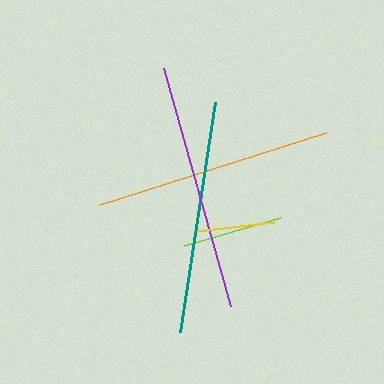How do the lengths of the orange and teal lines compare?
The orange and teal lines are approximately the same length.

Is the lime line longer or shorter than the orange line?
The orange line is longer than the lime line.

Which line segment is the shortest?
The yellow line is the shortest at approximately 77 pixels.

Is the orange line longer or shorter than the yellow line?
The orange line is longer than the yellow line.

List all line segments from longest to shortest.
From longest to shortest: purple, orange, teal, lime, yellow.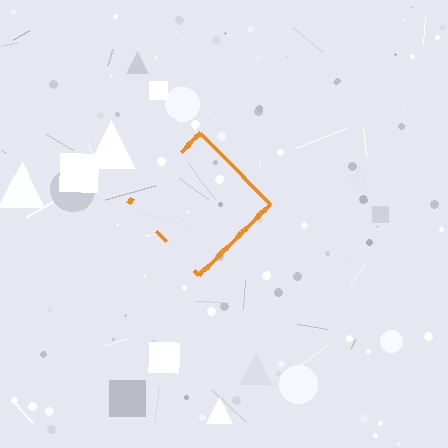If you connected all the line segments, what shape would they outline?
They would outline a diamond.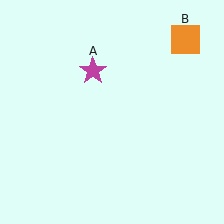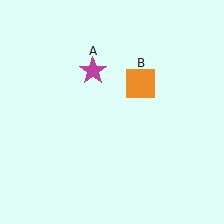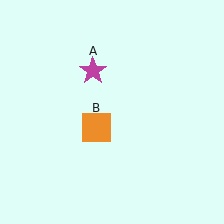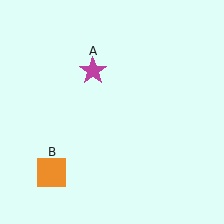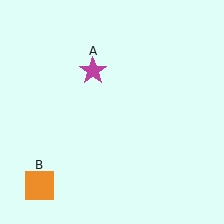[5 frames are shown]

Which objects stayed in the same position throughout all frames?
Magenta star (object A) remained stationary.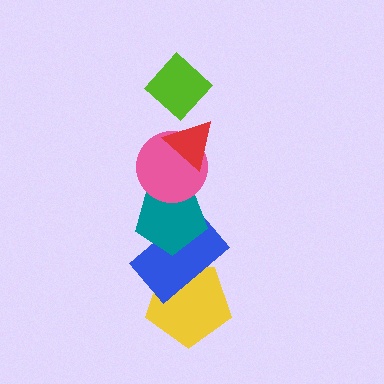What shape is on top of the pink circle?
The red triangle is on top of the pink circle.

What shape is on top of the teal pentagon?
The pink circle is on top of the teal pentagon.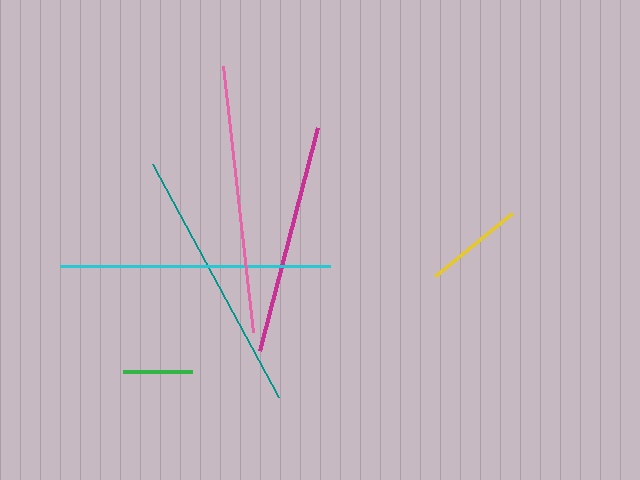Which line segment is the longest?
The cyan line is the longest at approximately 270 pixels.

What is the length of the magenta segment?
The magenta segment is approximately 231 pixels long.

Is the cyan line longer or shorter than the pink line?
The cyan line is longer than the pink line.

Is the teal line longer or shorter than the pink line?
The pink line is longer than the teal line.